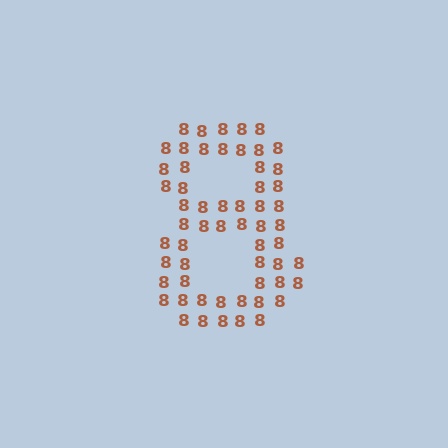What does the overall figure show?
The overall figure shows the digit 8.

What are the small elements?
The small elements are digit 8's.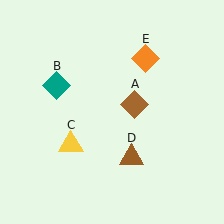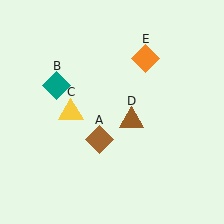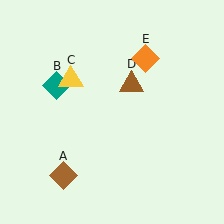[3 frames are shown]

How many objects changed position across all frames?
3 objects changed position: brown diamond (object A), yellow triangle (object C), brown triangle (object D).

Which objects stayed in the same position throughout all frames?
Teal diamond (object B) and orange diamond (object E) remained stationary.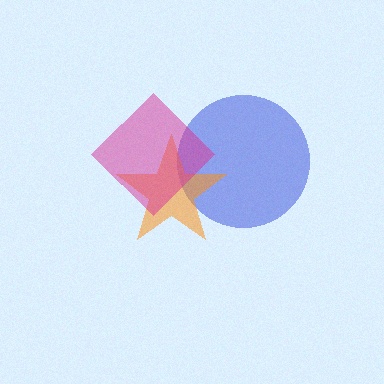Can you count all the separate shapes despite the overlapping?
Yes, there are 3 separate shapes.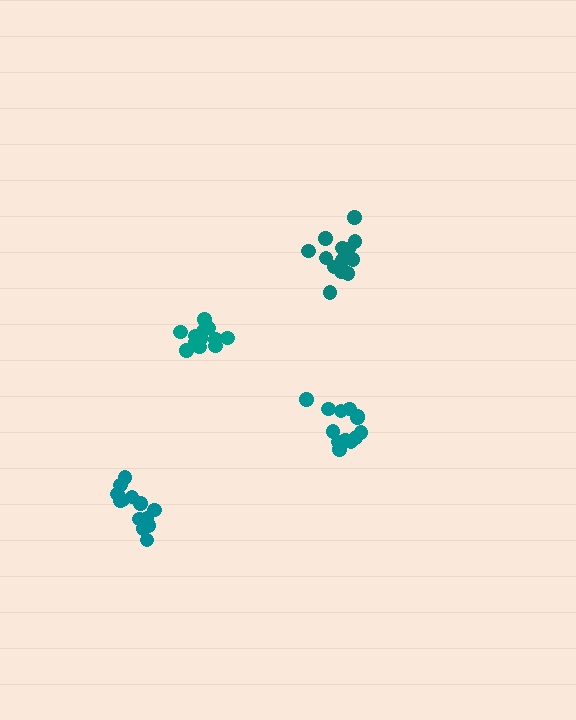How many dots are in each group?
Group 1: 12 dots, Group 2: 13 dots, Group 3: 13 dots, Group 4: 13 dots (51 total).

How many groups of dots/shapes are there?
There are 4 groups.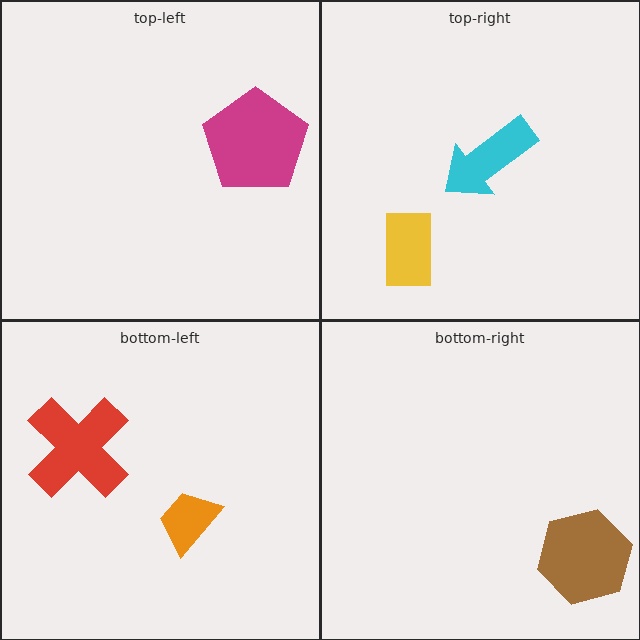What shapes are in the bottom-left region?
The orange trapezoid, the red cross.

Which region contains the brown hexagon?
The bottom-right region.